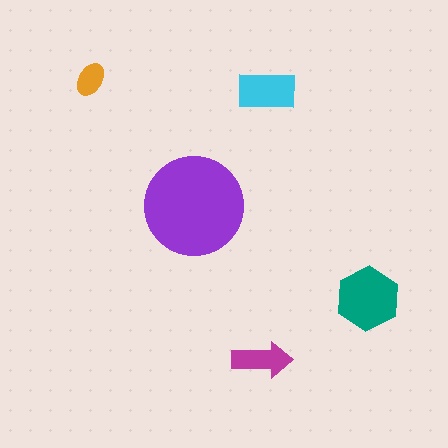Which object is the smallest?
The orange ellipse.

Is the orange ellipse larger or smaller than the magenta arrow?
Smaller.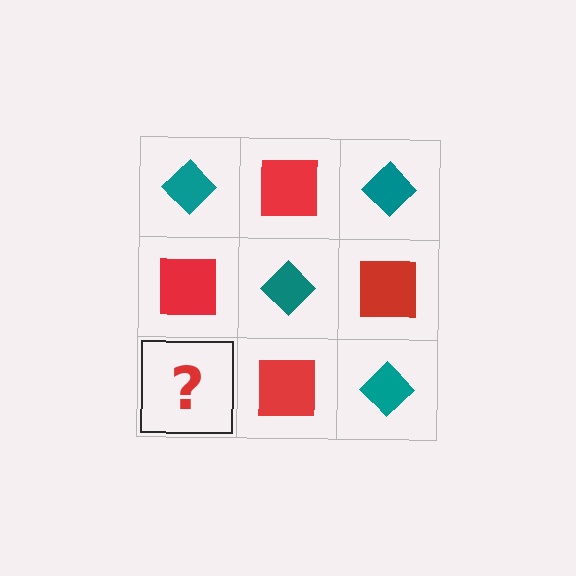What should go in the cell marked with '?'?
The missing cell should contain a teal diamond.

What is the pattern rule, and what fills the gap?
The rule is that it alternates teal diamond and red square in a checkerboard pattern. The gap should be filled with a teal diamond.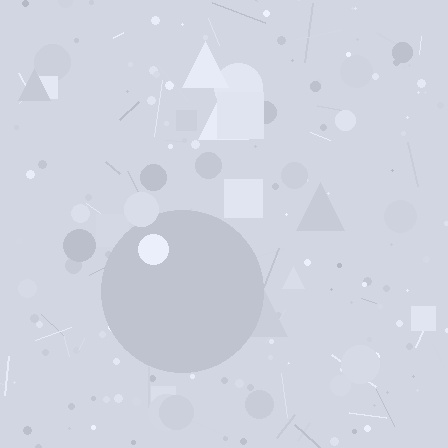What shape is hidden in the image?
A circle is hidden in the image.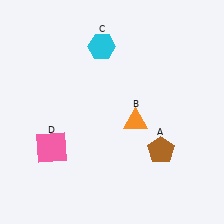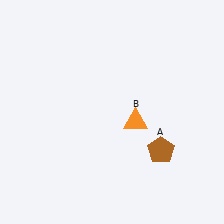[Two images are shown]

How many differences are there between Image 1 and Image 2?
There are 2 differences between the two images.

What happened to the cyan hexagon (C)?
The cyan hexagon (C) was removed in Image 2. It was in the top-left area of Image 1.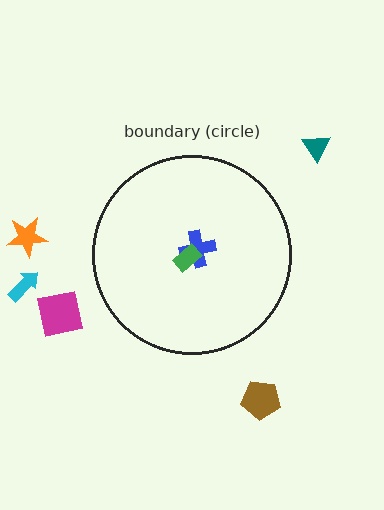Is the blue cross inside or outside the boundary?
Inside.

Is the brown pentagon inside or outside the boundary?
Outside.